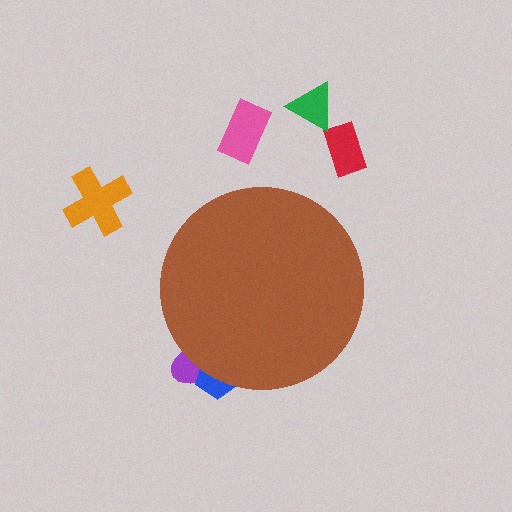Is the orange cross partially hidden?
No, the orange cross is fully visible.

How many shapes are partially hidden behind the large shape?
2 shapes are partially hidden.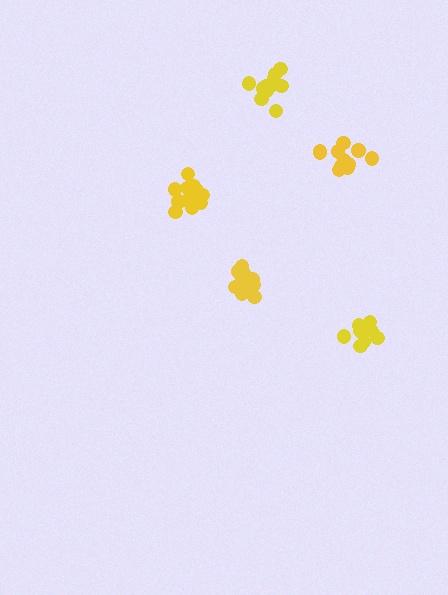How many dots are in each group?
Group 1: 14 dots, Group 2: 12 dots, Group 3: 14 dots, Group 4: 9 dots, Group 5: 11 dots (60 total).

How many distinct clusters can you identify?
There are 5 distinct clusters.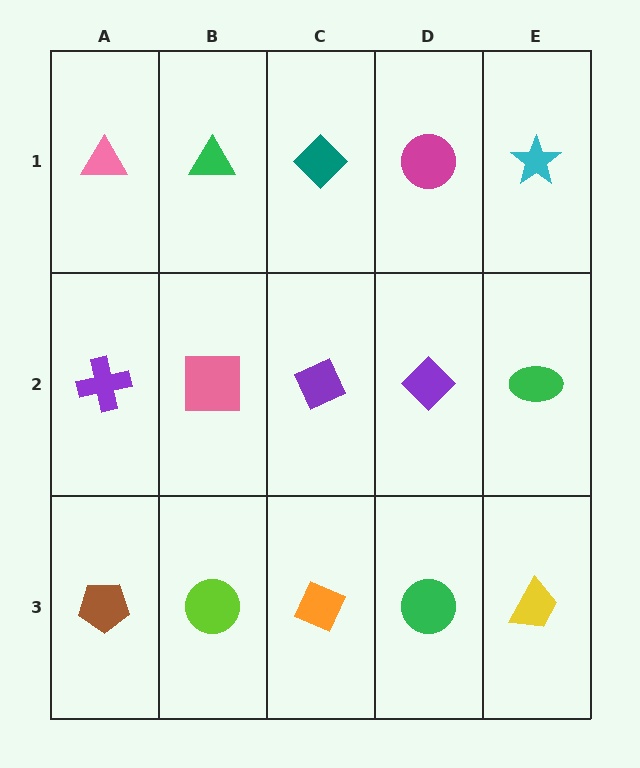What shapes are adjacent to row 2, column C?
A teal diamond (row 1, column C), an orange diamond (row 3, column C), a pink square (row 2, column B), a purple diamond (row 2, column D).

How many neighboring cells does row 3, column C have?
3.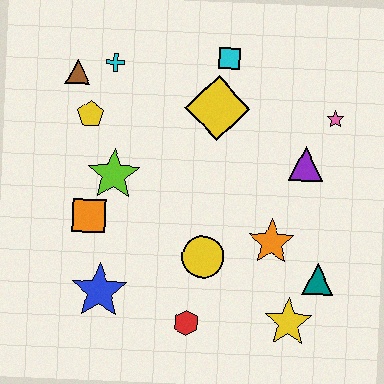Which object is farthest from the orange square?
The pink star is farthest from the orange square.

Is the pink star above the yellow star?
Yes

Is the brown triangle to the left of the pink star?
Yes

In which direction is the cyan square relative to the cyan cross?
The cyan square is to the right of the cyan cross.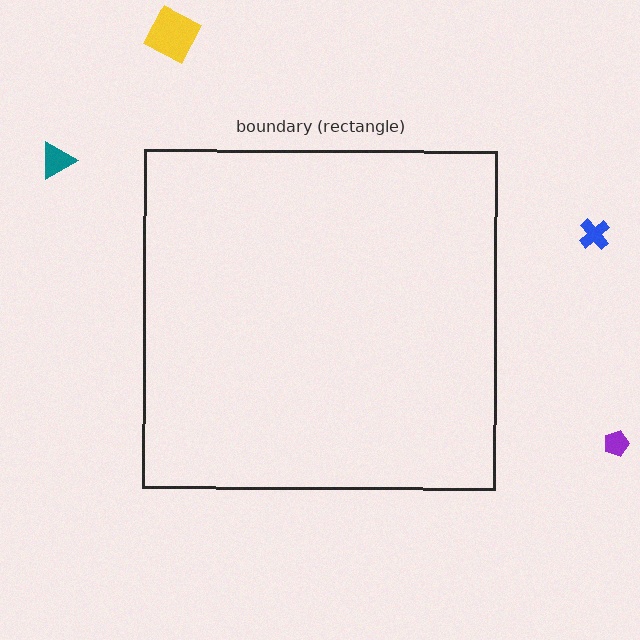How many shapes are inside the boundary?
0 inside, 4 outside.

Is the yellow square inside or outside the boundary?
Outside.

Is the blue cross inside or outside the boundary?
Outside.